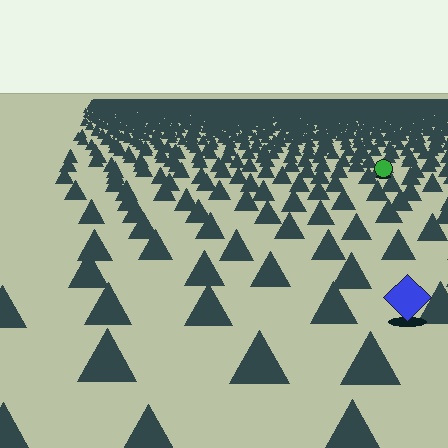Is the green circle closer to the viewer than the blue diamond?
No. The blue diamond is closer — you can tell from the texture gradient: the ground texture is coarser near it.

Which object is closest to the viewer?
The blue diamond is closest. The texture marks near it are larger and more spread out.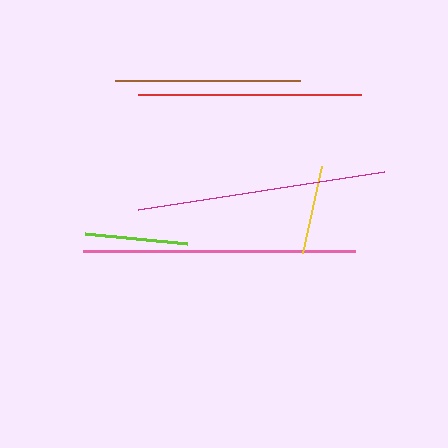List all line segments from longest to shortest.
From longest to shortest: pink, magenta, red, brown, lime, yellow.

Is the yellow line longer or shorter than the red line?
The red line is longer than the yellow line.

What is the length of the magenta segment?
The magenta segment is approximately 248 pixels long.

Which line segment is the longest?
The pink line is the longest at approximately 272 pixels.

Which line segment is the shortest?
The yellow line is the shortest at approximately 90 pixels.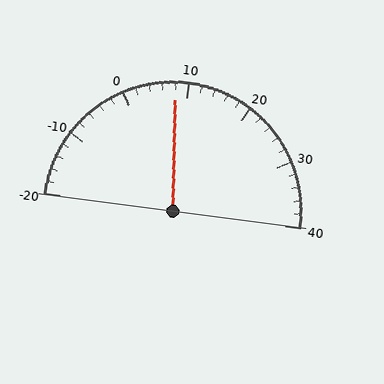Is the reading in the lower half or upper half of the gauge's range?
The reading is in the lower half of the range (-20 to 40).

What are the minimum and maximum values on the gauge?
The gauge ranges from -20 to 40.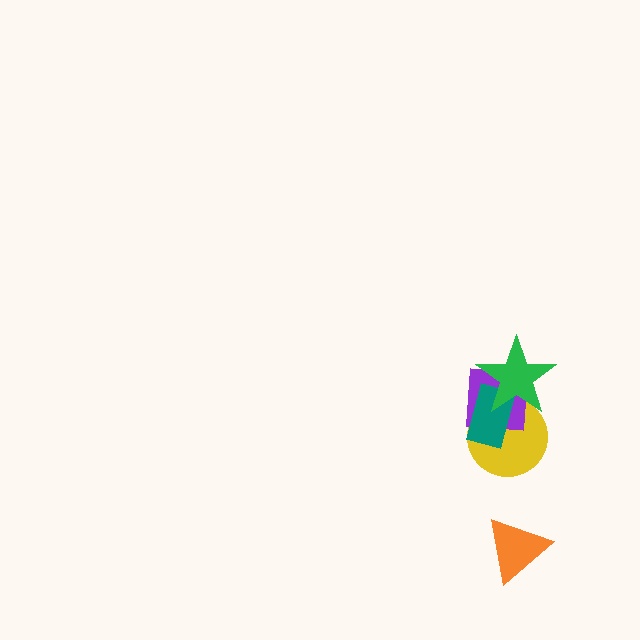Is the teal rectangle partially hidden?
Yes, it is partially covered by another shape.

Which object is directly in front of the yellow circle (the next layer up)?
The purple square is directly in front of the yellow circle.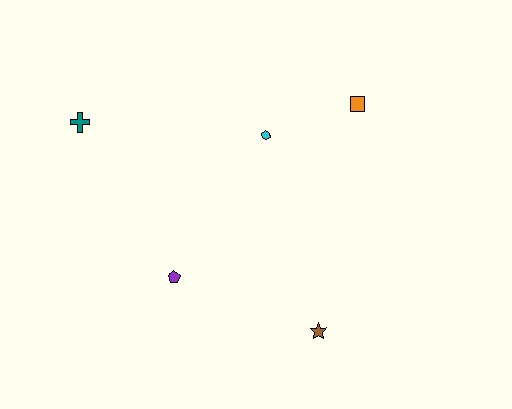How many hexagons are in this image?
There is 1 hexagon.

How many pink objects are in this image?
There are no pink objects.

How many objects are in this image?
There are 5 objects.